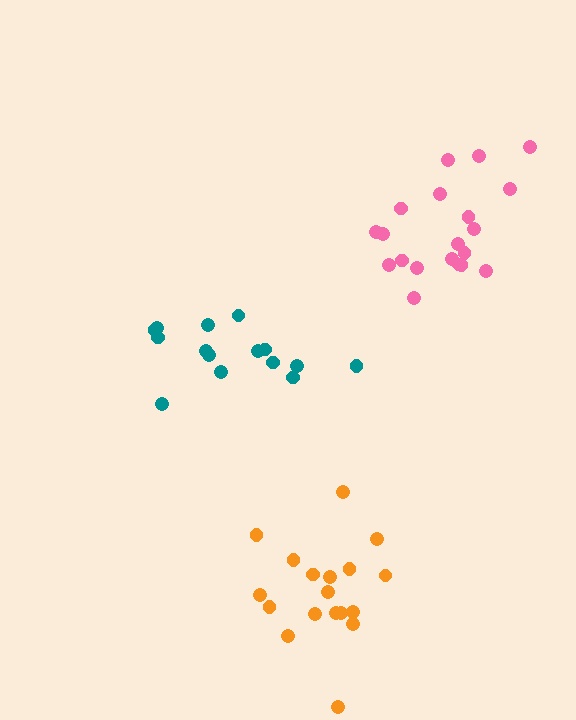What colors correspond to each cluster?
The clusters are colored: pink, orange, teal.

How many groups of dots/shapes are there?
There are 3 groups.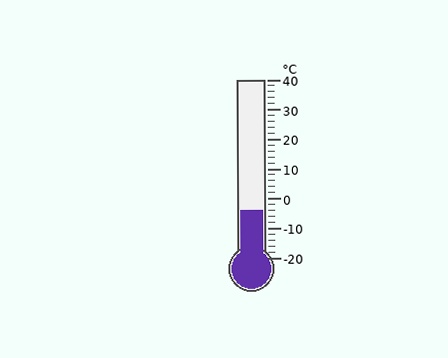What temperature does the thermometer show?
The thermometer shows approximately -4°C.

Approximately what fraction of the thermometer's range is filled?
The thermometer is filled to approximately 25% of its range.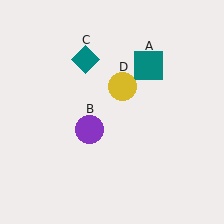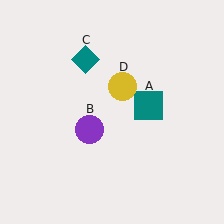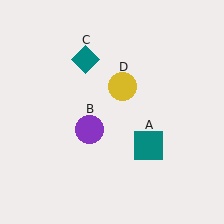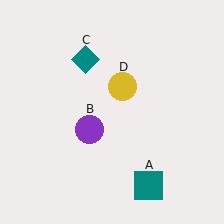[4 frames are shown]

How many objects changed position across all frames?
1 object changed position: teal square (object A).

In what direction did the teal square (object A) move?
The teal square (object A) moved down.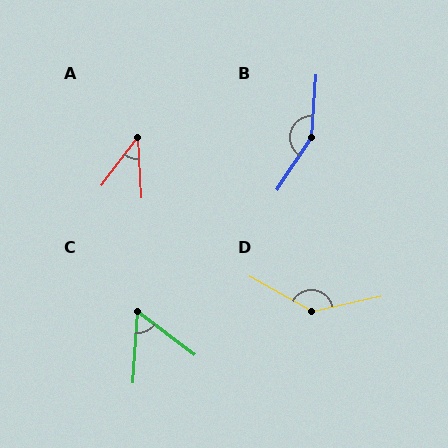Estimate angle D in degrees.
Approximately 138 degrees.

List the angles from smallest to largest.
A (40°), C (57°), D (138°), B (151°).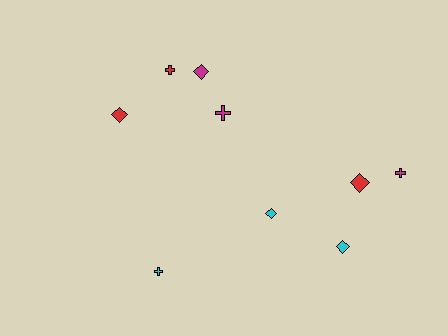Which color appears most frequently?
Red, with 3 objects.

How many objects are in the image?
There are 9 objects.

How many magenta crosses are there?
There are 2 magenta crosses.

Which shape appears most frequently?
Diamond, with 5 objects.